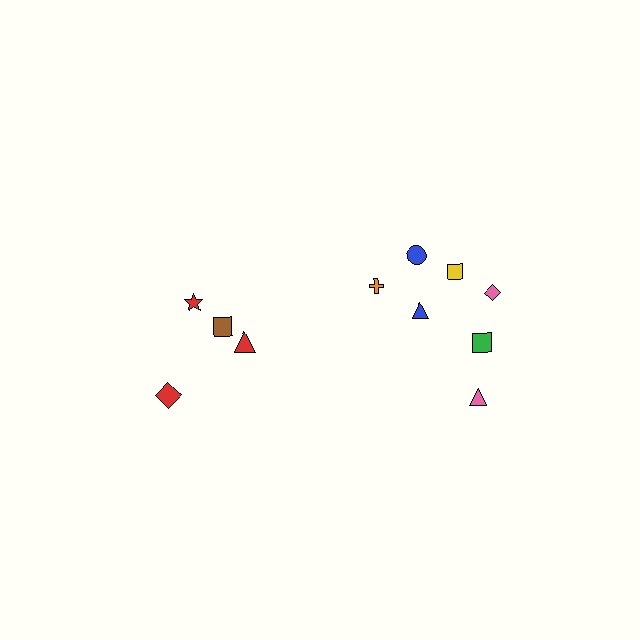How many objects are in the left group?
There are 4 objects.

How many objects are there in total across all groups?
There are 11 objects.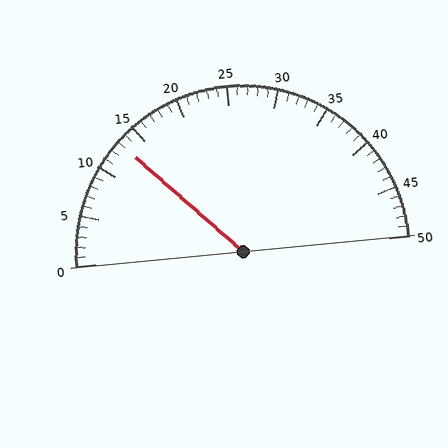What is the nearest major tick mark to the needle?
The nearest major tick mark is 15.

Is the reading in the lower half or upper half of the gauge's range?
The reading is in the lower half of the range (0 to 50).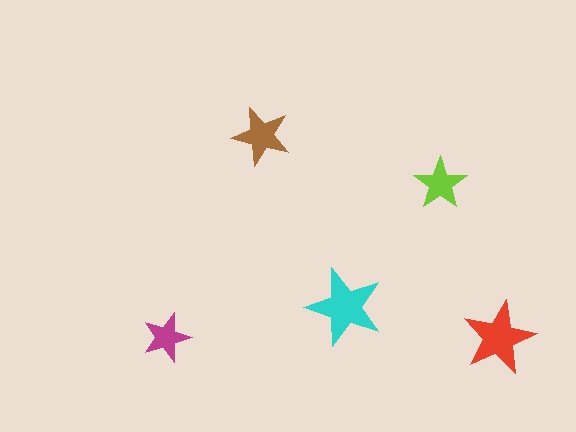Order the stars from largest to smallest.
the cyan one, the red one, the brown one, the lime one, the magenta one.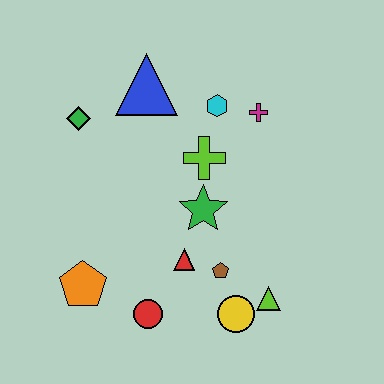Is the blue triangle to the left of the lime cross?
Yes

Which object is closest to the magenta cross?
The cyan hexagon is closest to the magenta cross.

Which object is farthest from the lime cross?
The orange pentagon is farthest from the lime cross.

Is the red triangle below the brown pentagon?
No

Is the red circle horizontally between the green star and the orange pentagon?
Yes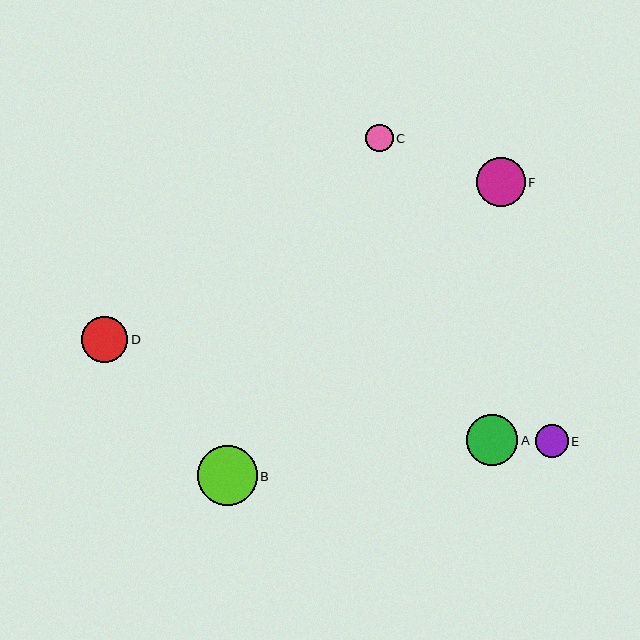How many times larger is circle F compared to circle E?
Circle F is approximately 1.5 times the size of circle E.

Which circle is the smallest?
Circle C is the smallest with a size of approximately 28 pixels.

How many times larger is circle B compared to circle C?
Circle B is approximately 2.2 times the size of circle C.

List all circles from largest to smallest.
From largest to smallest: B, A, F, D, E, C.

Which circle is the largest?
Circle B is the largest with a size of approximately 60 pixels.